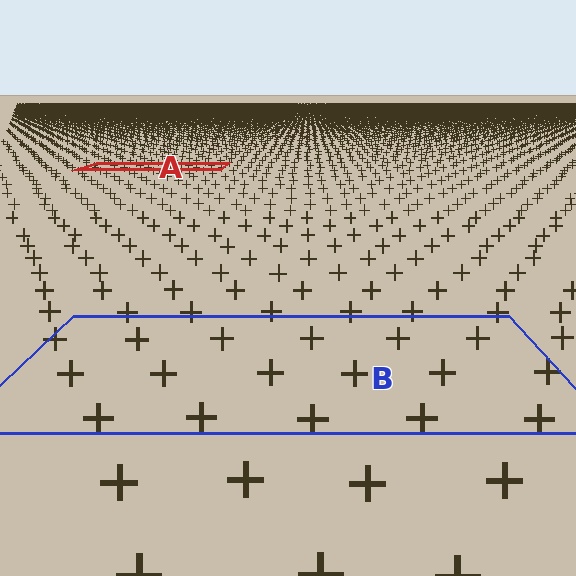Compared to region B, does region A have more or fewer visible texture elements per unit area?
Region A has more texture elements per unit area — they are packed more densely because it is farther away.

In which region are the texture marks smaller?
The texture marks are smaller in region A, because it is farther away.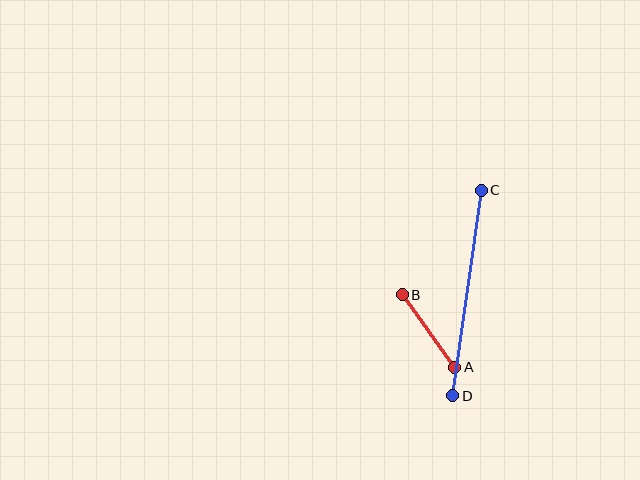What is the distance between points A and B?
The distance is approximately 90 pixels.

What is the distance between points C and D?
The distance is approximately 207 pixels.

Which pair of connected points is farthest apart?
Points C and D are farthest apart.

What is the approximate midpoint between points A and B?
The midpoint is at approximately (428, 331) pixels.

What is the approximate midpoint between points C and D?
The midpoint is at approximately (467, 293) pixels.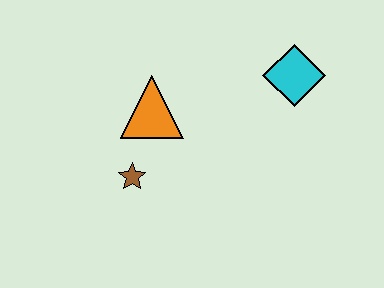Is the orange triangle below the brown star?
No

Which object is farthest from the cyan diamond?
The brown star is farthest from the cyan diamond.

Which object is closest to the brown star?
The orange triangle is closest to the brown star.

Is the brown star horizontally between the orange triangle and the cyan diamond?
No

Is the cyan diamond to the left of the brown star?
No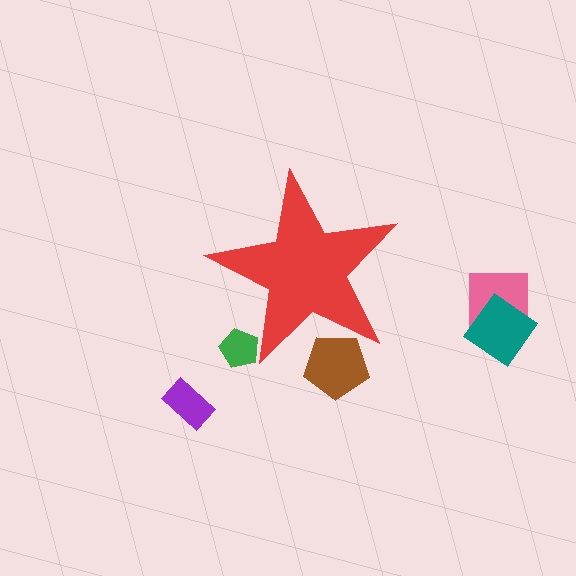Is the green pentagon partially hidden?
Yes, the green pentagon is partially hidden behind the red star.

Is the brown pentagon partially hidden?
Yes, the brown pentagon is partially hidden behind the red star.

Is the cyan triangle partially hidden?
Yes, the cyan triangle is partially hidden behind the red star.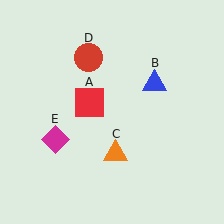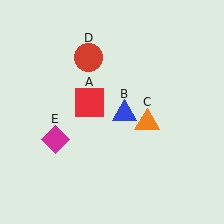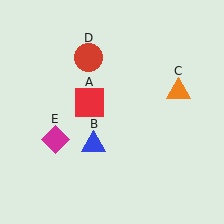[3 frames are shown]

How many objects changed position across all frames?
2 objects changed position: blue triangle (object B), orange triangle (object C).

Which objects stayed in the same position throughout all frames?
Red square (object A) and red circle (object D) and magenta diamond (object E) remained stationary.